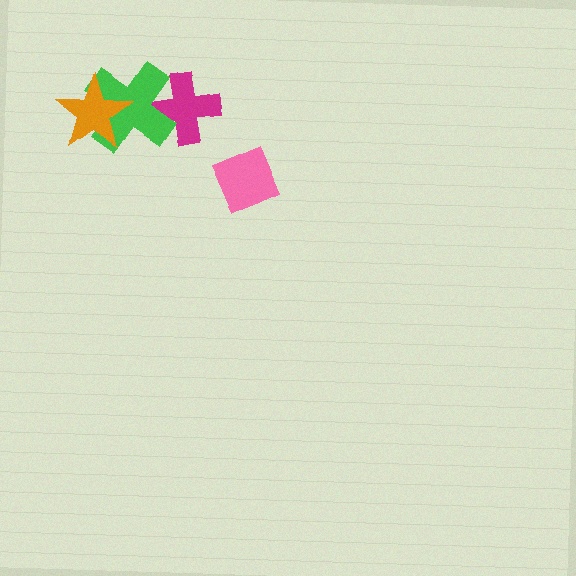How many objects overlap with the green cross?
2 objects overlap with the green cross.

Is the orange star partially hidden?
No, no other shape covers it.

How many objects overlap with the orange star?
1 object overlaps with the orange star.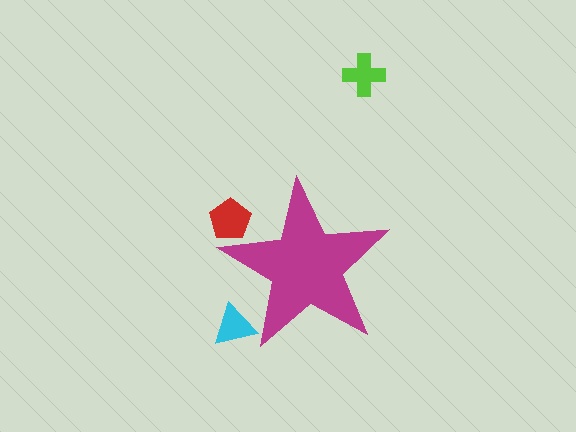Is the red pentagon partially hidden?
Yes, the red pentagon is partially hidden behind the magenta star.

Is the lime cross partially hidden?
No, the lime cross is fully visible.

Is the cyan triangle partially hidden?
Yes, the cyan triangle is partially hidden behind the magenta star.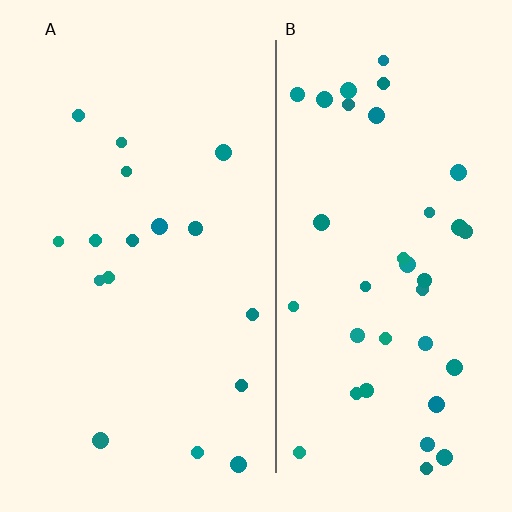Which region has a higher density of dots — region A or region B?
B (the right).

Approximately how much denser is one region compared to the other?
Approximately 2.2× — region B over region A.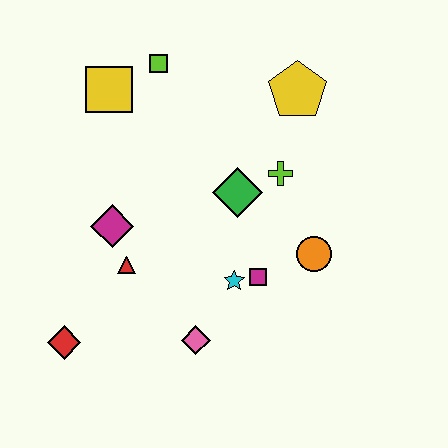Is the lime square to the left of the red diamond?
No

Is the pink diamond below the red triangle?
Yes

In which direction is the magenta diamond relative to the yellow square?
The magenta diamond is below the yellow square.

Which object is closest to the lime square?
The yellow square is closest to the lime square.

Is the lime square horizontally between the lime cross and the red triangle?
Yes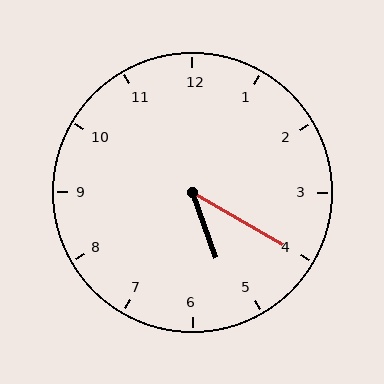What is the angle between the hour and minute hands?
Approximately 40 degrees.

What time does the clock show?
5:20.